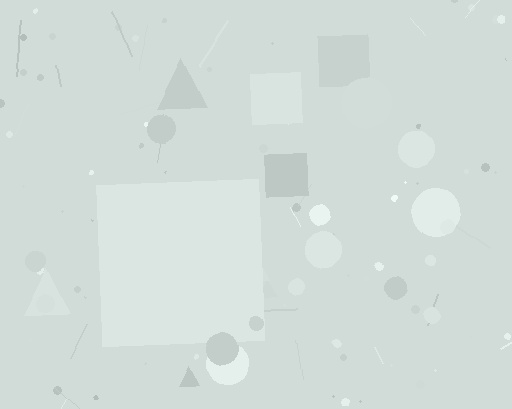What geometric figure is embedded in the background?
A square is embedded in the background.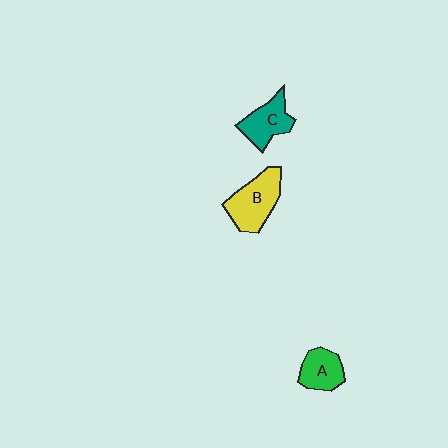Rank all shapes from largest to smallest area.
From largest to smallest: B (yellow), C (teal), A (green).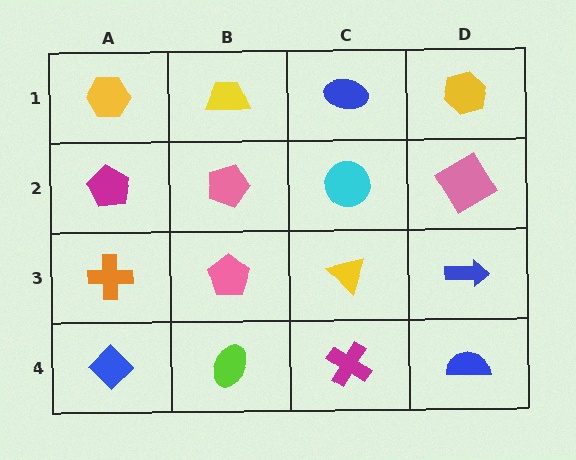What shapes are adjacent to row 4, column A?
An orange cross (row 3, column A), a lime ellipse (row 4, column B).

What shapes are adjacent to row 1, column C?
A cyan circle (row 2, column C), a yellow trapezoid (row 1, column B), a yellow hexagon (row 1, column D).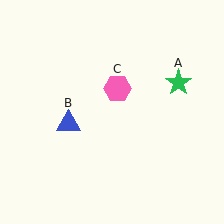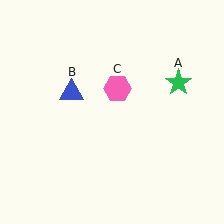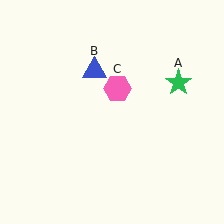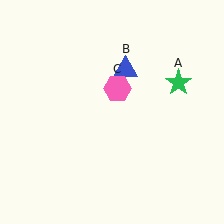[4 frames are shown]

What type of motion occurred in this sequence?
The blue triangle (object B) rotated clockwise around the center of the scene.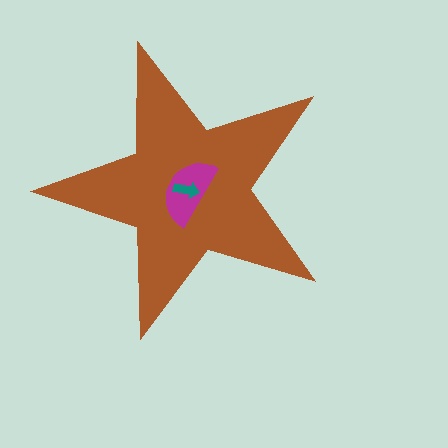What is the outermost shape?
The brown star.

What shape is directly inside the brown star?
The magenta semicircle.